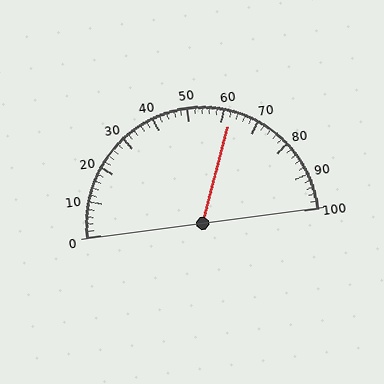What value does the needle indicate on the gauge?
The needle indicates approximately 62.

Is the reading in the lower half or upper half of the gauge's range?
The reading is in the upper half of the range (0 to 100).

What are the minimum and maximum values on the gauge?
The gauge ranges from 0 to 100.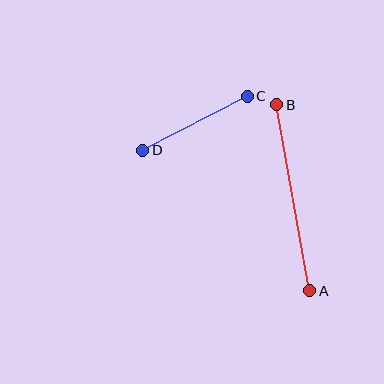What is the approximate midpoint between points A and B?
The midpoint is at approximately (293, 198) pixels.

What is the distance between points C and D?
The distance is approximately 118 pixels.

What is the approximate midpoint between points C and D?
The midpoint is at approximately (195, 123) pixels.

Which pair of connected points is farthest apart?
Points A and B are farthest apart.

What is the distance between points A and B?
The distance is approximately 189 pixels.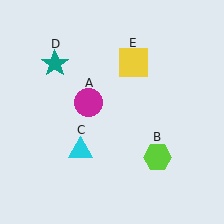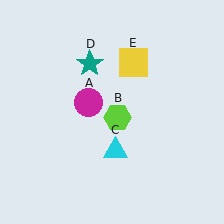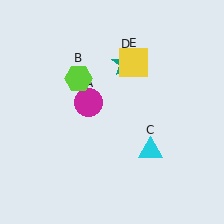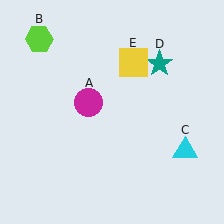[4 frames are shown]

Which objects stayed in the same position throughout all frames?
Magenta circle (object A) and yellow square (object E) remained stationary.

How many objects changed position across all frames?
3 objects changed position: lime hexagon (object B), cyan triangle (object C), teal star (object D).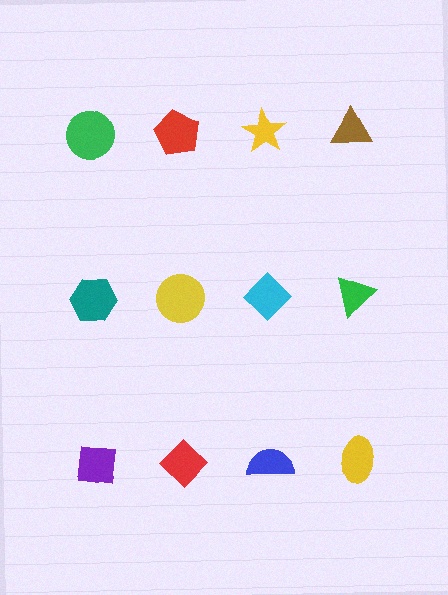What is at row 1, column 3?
A yellow star.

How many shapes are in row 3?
4 shapes.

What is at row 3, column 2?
A red diamond.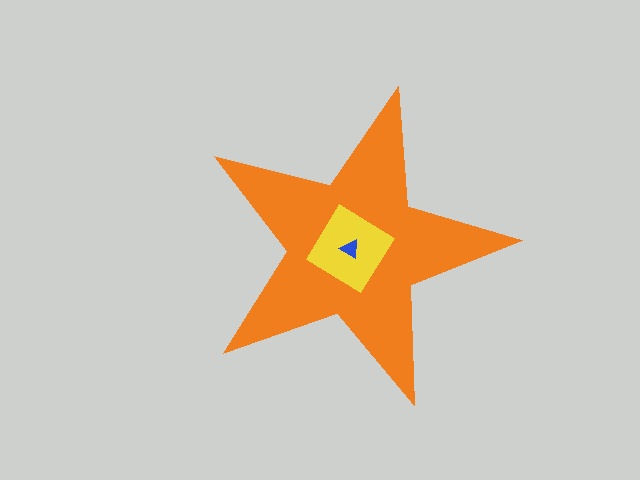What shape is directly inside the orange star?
The yellow diamond.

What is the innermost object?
The blue triangle.